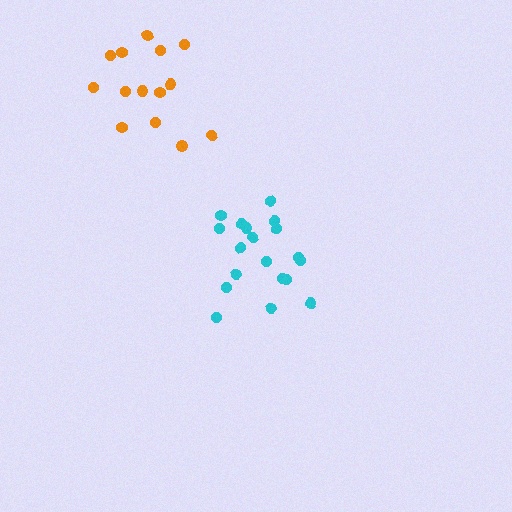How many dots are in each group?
Group 1: 19 dots, Group 2: 14 dots (33 total).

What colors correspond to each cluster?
The clusters are colored: cyan, orange.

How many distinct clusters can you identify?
There are 2 distinct clusters.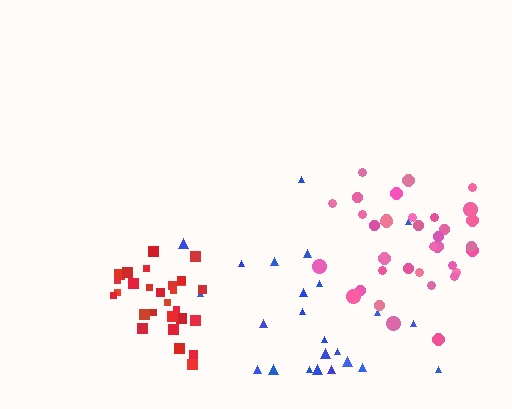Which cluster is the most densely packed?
Red.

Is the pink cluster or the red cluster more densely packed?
Red.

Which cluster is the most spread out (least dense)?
Blue.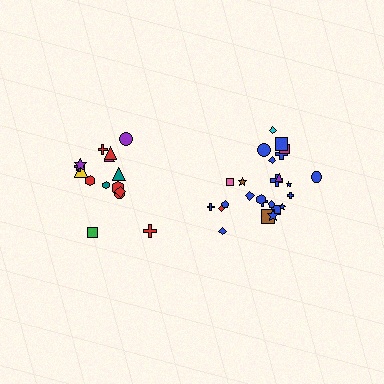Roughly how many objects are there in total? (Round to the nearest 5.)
Roughly 40 objects in total.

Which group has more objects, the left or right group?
The right group.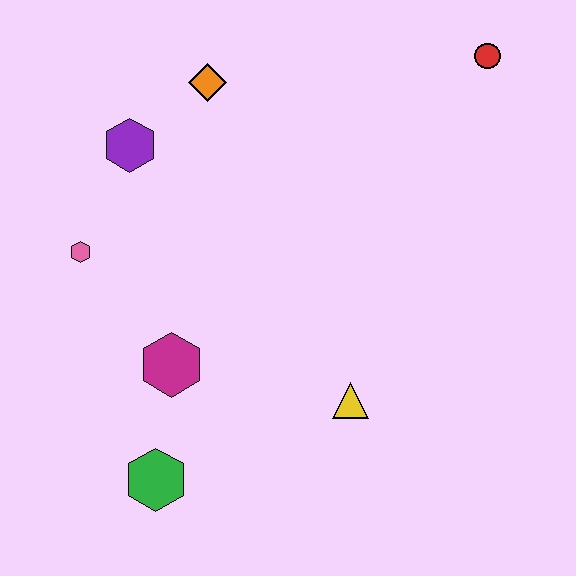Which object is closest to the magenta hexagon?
The green hexagon is closest to the magenta hexagon.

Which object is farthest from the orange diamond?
The green hexagon is farthest from the orange diamond.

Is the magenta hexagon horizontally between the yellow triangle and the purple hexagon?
Yes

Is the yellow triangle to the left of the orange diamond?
No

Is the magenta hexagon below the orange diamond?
Yes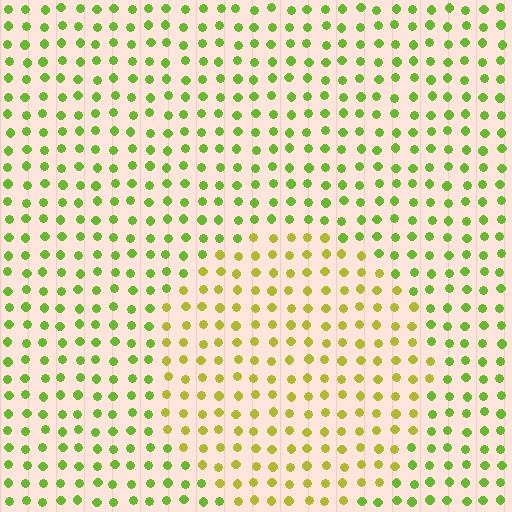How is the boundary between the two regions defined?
The boundary is defined purely by a slight shift in hue (about 32 degrees). Spacing, size, and orientation are identical on both sides.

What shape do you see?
I see a circle.